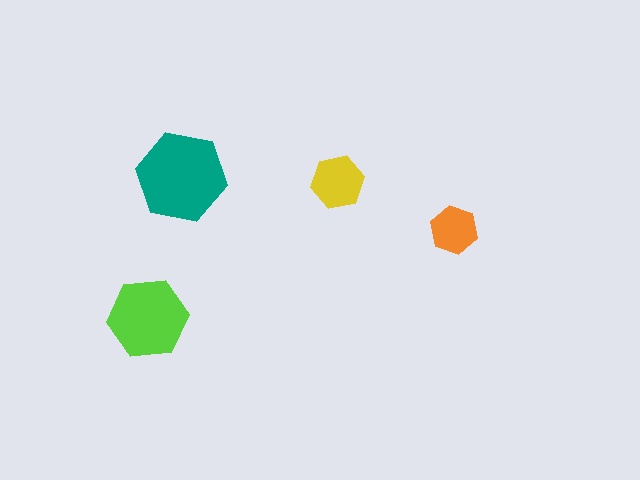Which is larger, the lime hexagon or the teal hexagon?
The teal one.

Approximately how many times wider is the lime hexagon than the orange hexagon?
About 1.5 times wider.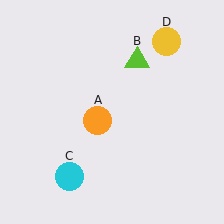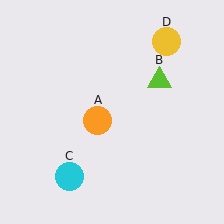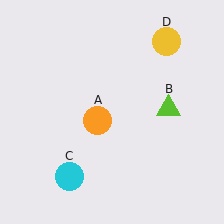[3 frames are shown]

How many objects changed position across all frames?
1 object changed position: lime triangle (object B).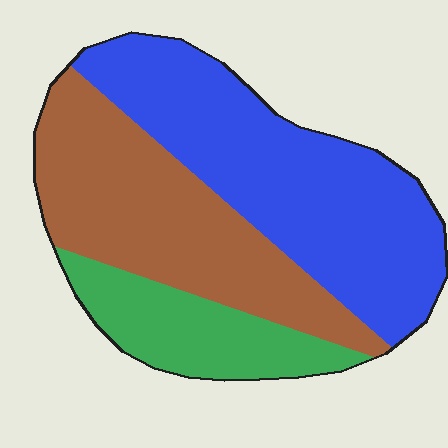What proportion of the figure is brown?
Brown takes up about three eighths (3/8) of the figure.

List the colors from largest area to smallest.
From largest to smallest: blue, brown, green.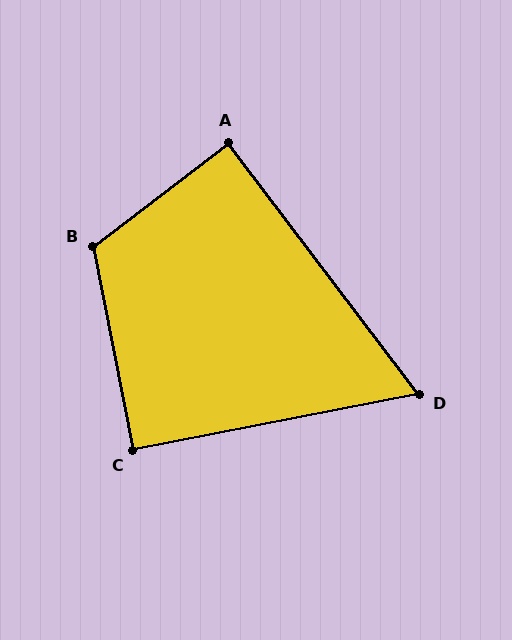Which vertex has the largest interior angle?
B, at approximately 116 degrees.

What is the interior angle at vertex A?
Approximately 90 degrees (approximately right).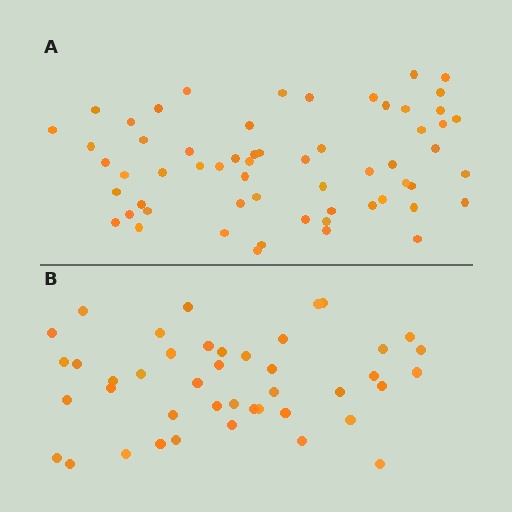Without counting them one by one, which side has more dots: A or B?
Region A (the top region) has more dots.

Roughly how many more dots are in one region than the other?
Region A has approximately 15 more dots than region B.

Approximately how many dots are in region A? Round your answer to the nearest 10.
About 60 dots.